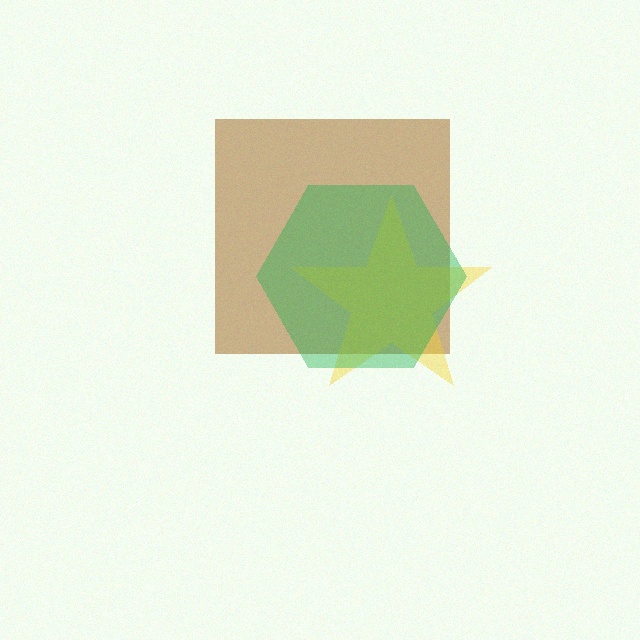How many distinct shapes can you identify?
There are 3 distinct shapes: a brown square, a yellow star, a green hexagon.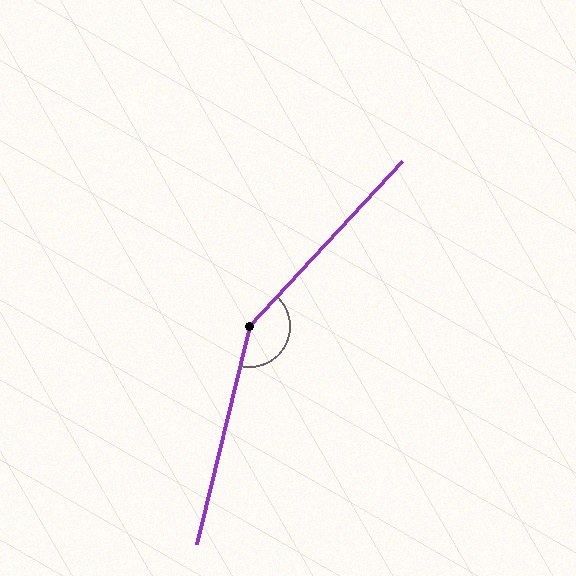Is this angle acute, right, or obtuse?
It is obtuse.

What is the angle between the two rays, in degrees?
Approximately 151 degrees.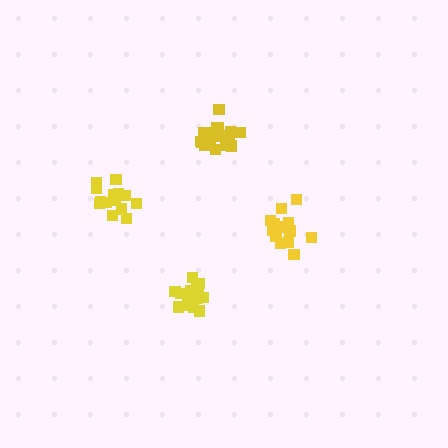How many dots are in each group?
Group 1: 20 dots, Group 2: 14 dots, Group 3: 19 dots, Group 4: 16 dots (69 total).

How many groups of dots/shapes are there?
There are 4 groups.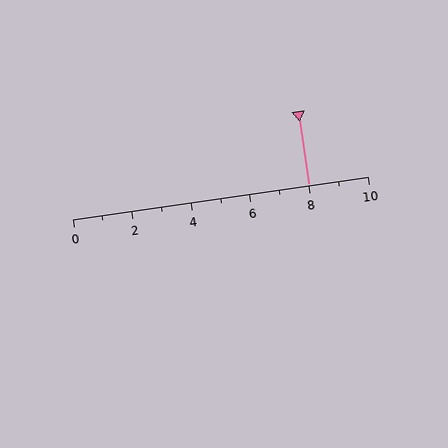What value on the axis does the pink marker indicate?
The marker indicates approximately 8.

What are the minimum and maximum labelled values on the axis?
The axis runs from 0 to 10.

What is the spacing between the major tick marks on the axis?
The major ticks are spaced 2 apart.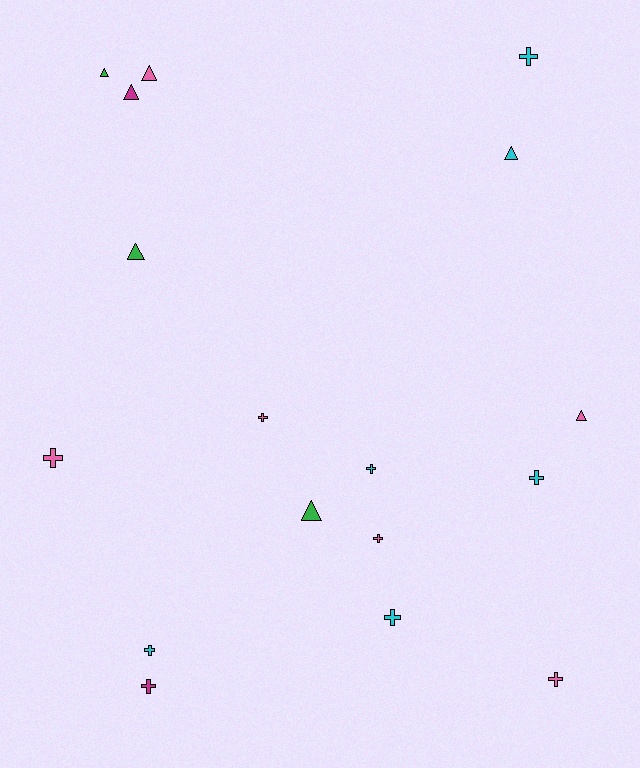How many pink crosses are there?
There are 4 pink crosses.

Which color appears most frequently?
Cyan, with 6 objects.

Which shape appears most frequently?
Cross, with 10 objects.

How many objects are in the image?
There are 17 objects.